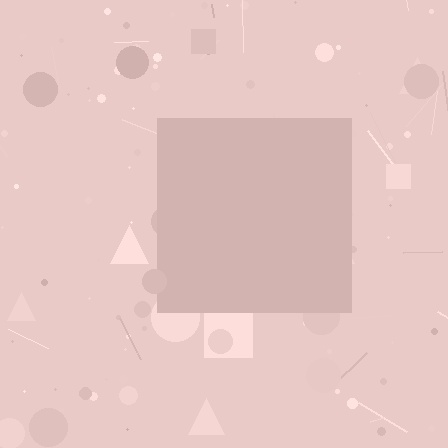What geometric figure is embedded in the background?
A square is embedded in the background.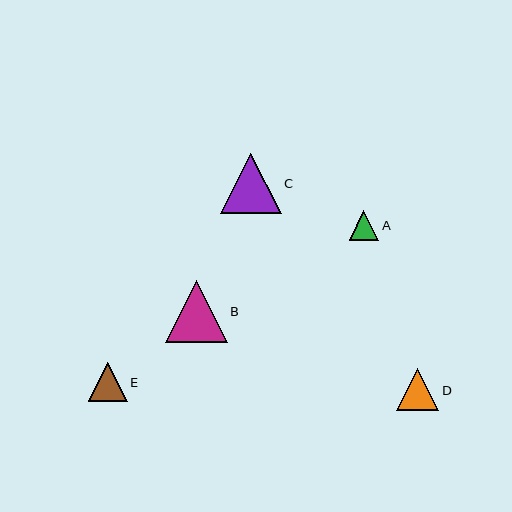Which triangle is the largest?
Triangle B is the largest with a size of approximately 62 pixels.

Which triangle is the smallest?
Triangle A is the smallest with a size of approximately 30 pixels.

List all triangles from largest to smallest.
From largest to smallest: B, C, D, E, A.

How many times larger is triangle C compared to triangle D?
Triangle C is approximately 1.4 times the size of triangle D.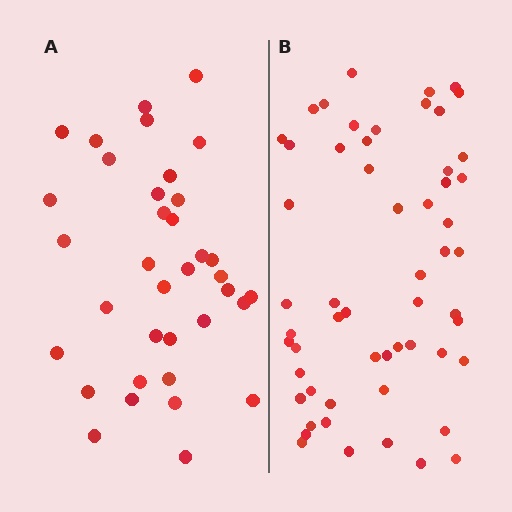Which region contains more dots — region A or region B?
Region B (the right region) has more dots.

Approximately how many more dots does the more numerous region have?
Region B has approximately 20 more dots than region A.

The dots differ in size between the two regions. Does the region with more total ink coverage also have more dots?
No. Region A has more total ink coverage because its dots are larger, but region B actually contains more individual dots. Total area can be misleading — the number of items is what matters here.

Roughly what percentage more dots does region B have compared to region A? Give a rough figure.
About 55% more.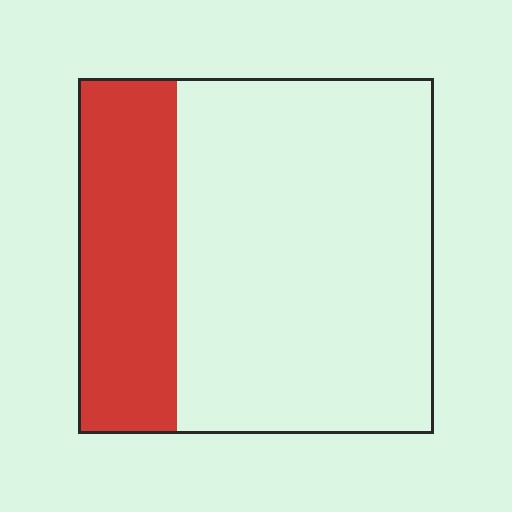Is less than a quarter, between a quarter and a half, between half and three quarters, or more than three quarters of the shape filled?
Between a quarter and a half.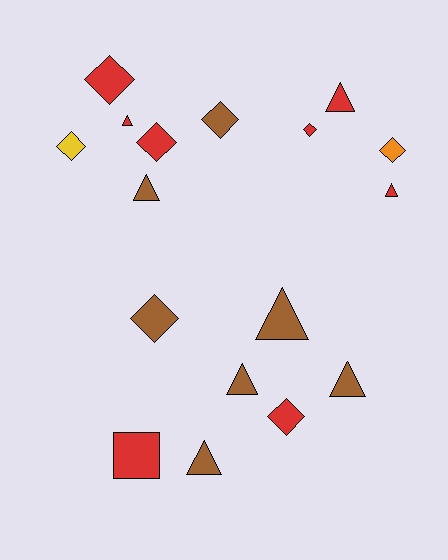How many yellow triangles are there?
There are no yellow triangles.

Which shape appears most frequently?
Triangle, with 8 objects.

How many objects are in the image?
There are 17 objects.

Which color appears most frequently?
Red, with 8 objects.